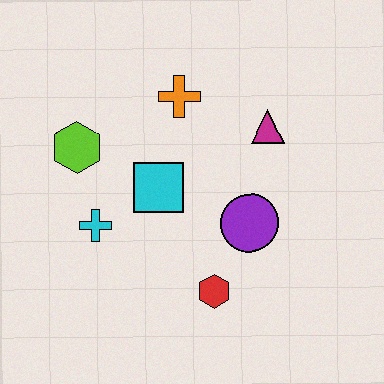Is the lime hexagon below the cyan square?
No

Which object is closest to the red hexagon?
The purple circle is closest to the red hexagon.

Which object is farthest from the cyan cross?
The magenta triangle is farthest from the cyan cross.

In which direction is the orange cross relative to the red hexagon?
The orange cross is above the red hexagon.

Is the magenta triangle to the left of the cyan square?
No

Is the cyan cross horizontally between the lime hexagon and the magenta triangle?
Yes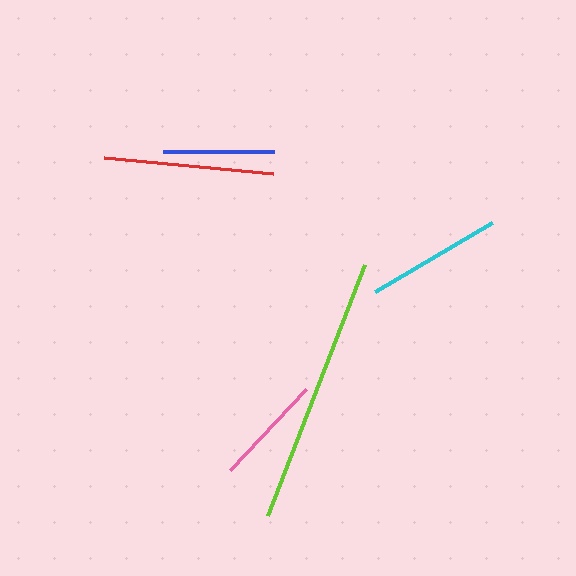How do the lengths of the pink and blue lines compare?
The pink and blue lines are approximately the same length.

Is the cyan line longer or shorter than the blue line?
The cyan line is longer than the blue line.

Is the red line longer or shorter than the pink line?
The red line is longer than the pink line.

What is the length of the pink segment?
The pink segment is approximately 111 pixels long.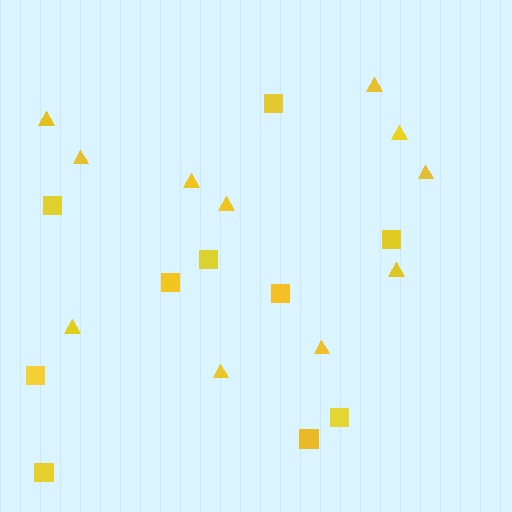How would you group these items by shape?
There are 2 groups: one group of squares (10) and one group of triangles (11).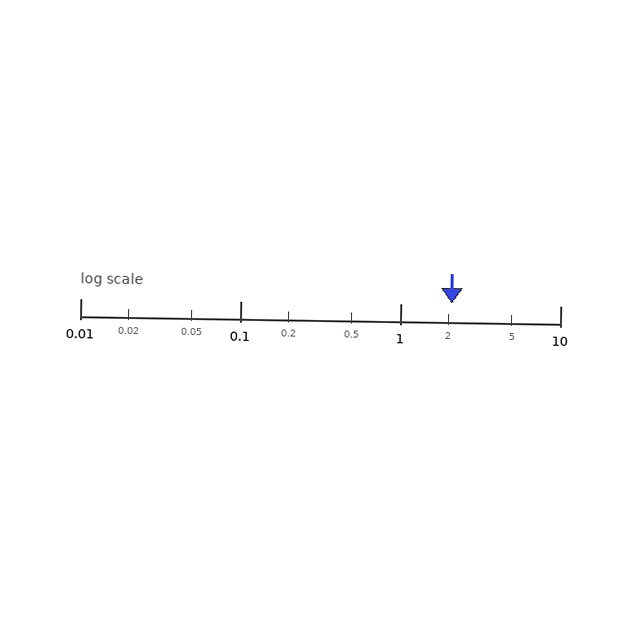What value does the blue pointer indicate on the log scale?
The pointer indicates approximately 2.1.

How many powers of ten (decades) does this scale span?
The scale spans 3 decades, from 0.01 to 10.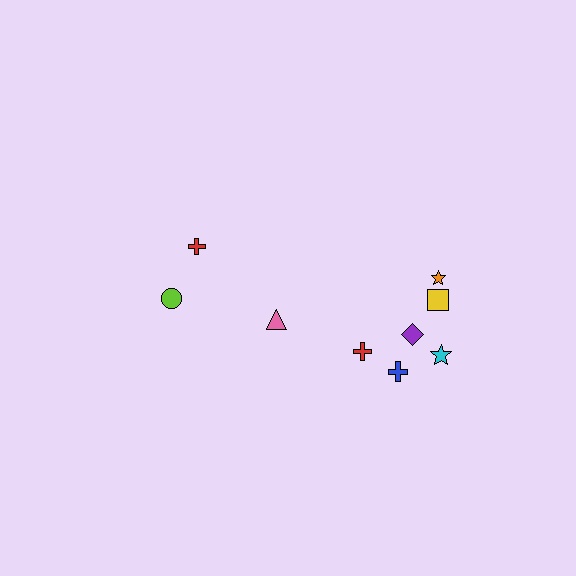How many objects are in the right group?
There are 6 objects.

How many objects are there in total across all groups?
There are 9 objects.